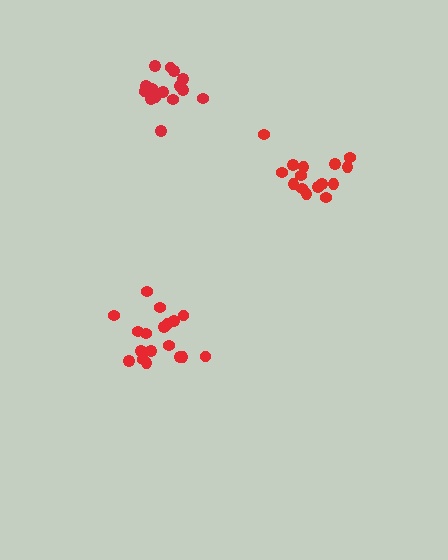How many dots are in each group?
Group 1: 15 dots, Group 2: 18 dots, Group 3: 16 dots (49 total).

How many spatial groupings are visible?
There are 3 spatial groupings.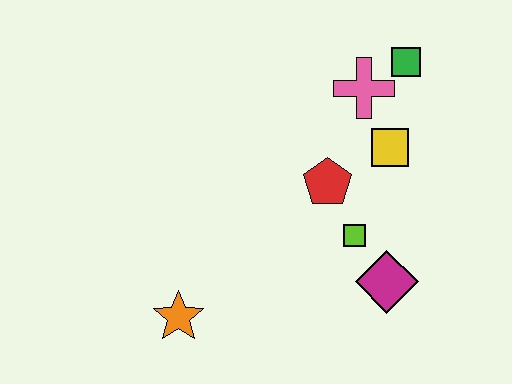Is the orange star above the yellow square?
No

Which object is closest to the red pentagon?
The lime square is closest to the red pentagon.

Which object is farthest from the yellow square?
The orange star is farthest from the yellow square.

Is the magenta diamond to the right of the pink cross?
Yes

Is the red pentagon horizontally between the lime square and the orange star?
Yes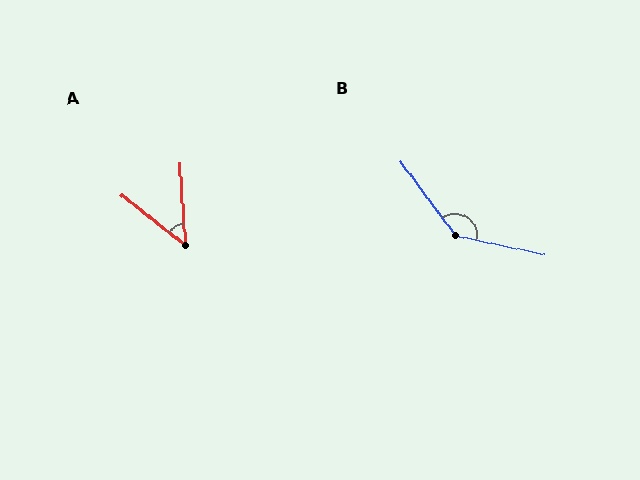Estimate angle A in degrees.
Approximately 48 degrees.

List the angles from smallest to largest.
A (48°), B (139°).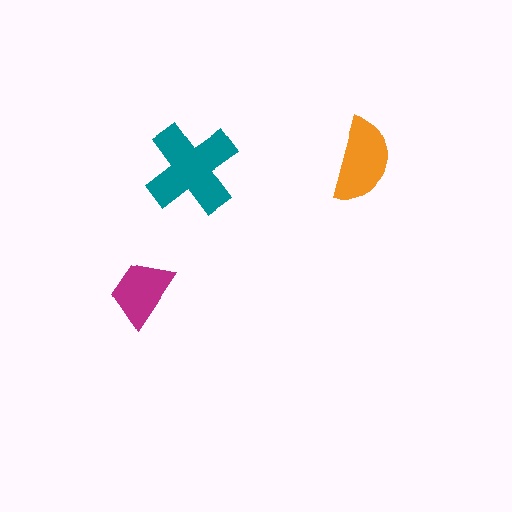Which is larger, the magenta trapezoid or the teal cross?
The teal cross.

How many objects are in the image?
There are 3 objects in the image.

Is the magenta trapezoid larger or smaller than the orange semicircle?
Smaller.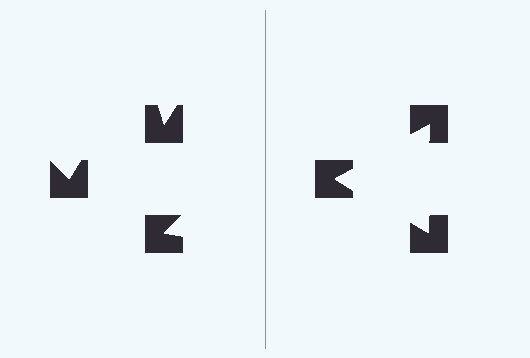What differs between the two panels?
The notched squares are positioned identically on both sides; only the wedge orientations differ. On the right they align to a triangle; on the left they are misaligned.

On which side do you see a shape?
An illusory triangle appears on the right side. On the left side the wedge cuts are rotated, so no coherent shape forms.